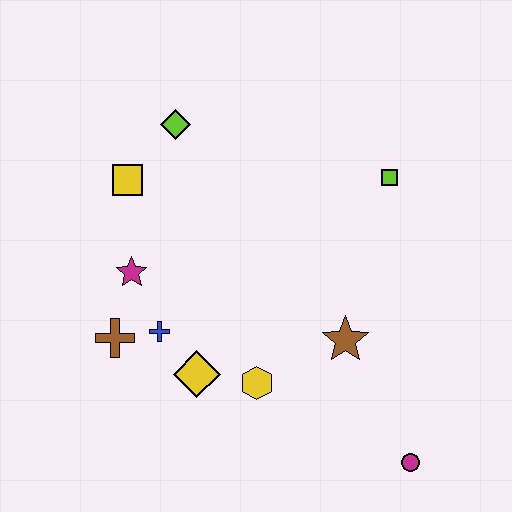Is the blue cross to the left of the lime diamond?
Yes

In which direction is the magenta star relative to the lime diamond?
The magenta star is below the lime diamond.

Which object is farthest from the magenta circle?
The lime diamond is farthest from the magenta circle.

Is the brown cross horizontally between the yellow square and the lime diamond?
No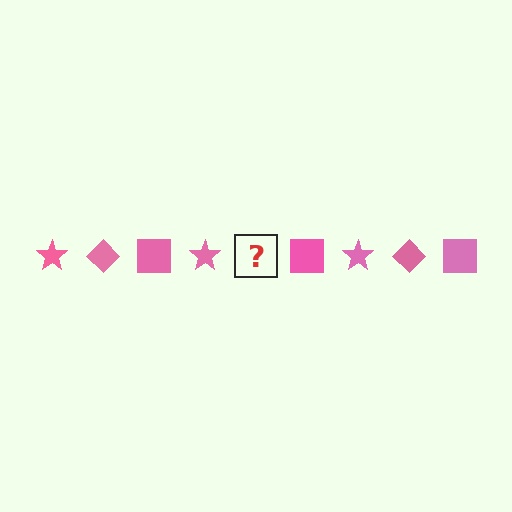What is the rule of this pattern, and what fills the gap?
The rule is that the pattern cycles through star, diamond, square shapes in pink. The gap should be filled with a pink diamond.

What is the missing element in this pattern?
The missing element is a pink diamond.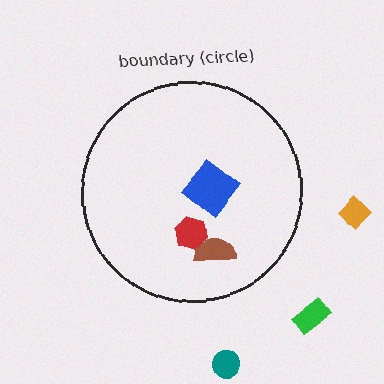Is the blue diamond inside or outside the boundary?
Inside.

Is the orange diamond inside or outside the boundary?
Outside.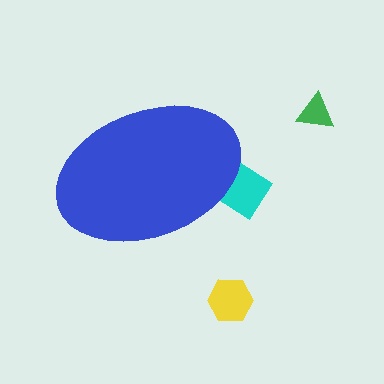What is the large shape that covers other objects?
A blue ellipse.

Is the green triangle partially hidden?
No, the green triangle is fully visible.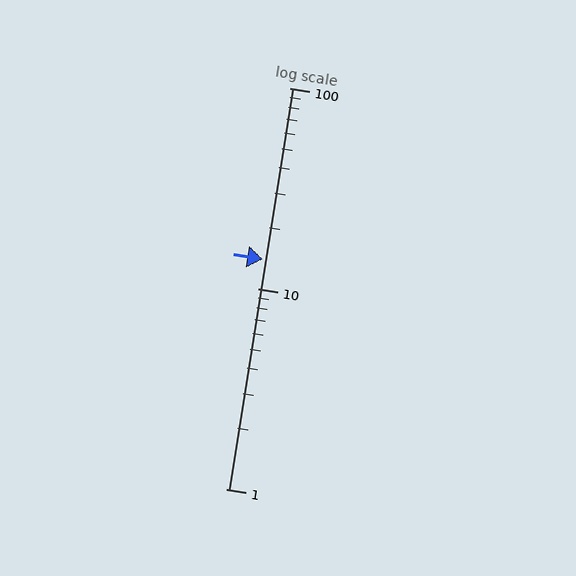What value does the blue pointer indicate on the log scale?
The pointer indicates approximately 14.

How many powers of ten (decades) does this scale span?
The scale spans 2 decades, from 1 to 100.